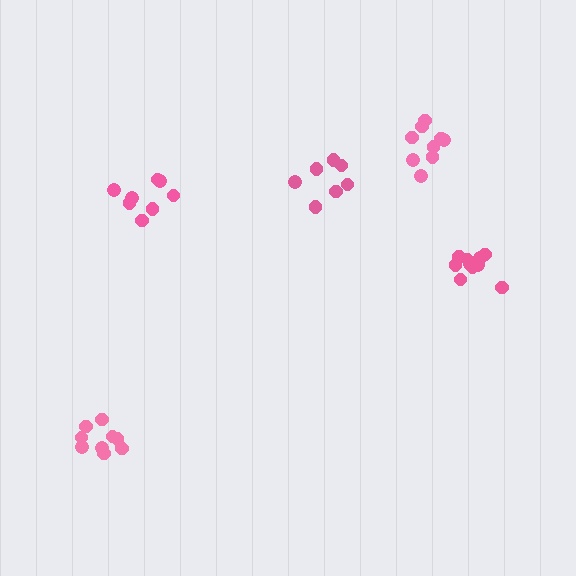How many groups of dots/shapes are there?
There are 5 groups.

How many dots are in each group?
Group 1: 9 dots, Group 2: 8 dots, Group 3: 9 dots, Group 4: 7 dots, Group 5: 11 dots (44 total).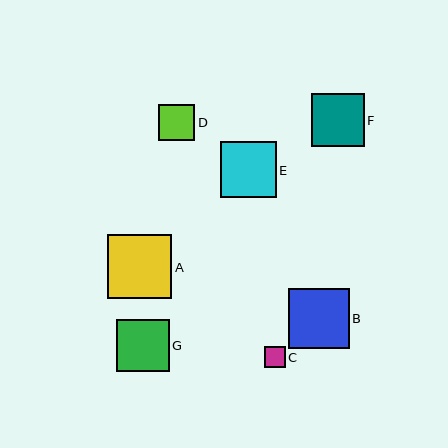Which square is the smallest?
Square C is the smallest with a size of approximately 20 pixels.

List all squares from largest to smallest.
From largest to smallest: A, B, E, F, G, D, C.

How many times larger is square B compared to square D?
Square B is approximately 1.7 times the size of square D.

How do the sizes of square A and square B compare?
Square A and square B are approximately the same size.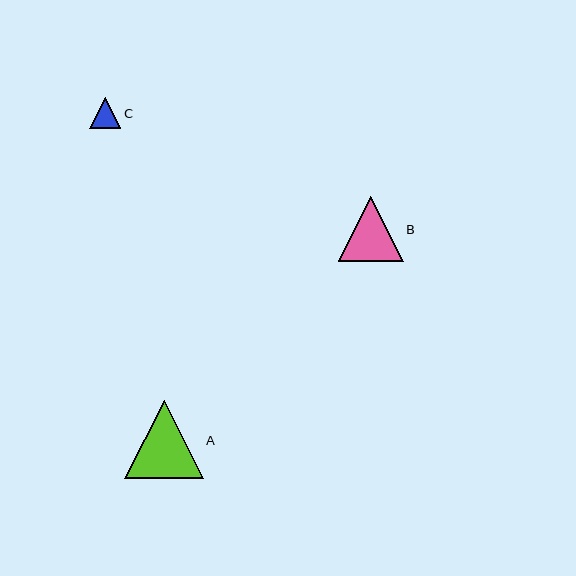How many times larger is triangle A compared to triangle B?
Triangle A is approximately 1.2 times the size of triangle B.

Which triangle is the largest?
Triangle A is the largest with a size of approximately 78 pixels.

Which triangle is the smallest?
Triangle C is the smallest with a size of approximately 31 pixels.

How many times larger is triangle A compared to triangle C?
Triangle A is approximately 2.5 times the size of triangle C.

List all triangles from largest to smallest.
From largest to smallest: A, B, C.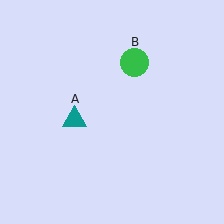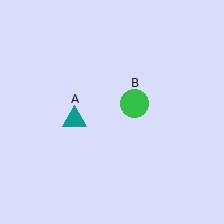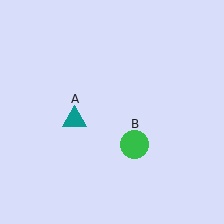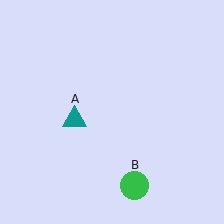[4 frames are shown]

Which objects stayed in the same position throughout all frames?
Teal triangle (object A) remained stationary.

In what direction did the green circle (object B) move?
The green circle (object B) moved down.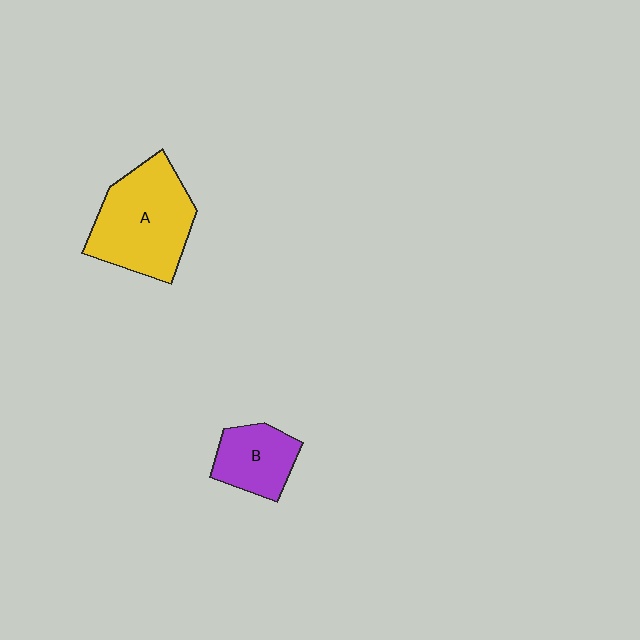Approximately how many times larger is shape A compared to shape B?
Approximately 1.9 times.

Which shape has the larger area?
Shape A (yellow).